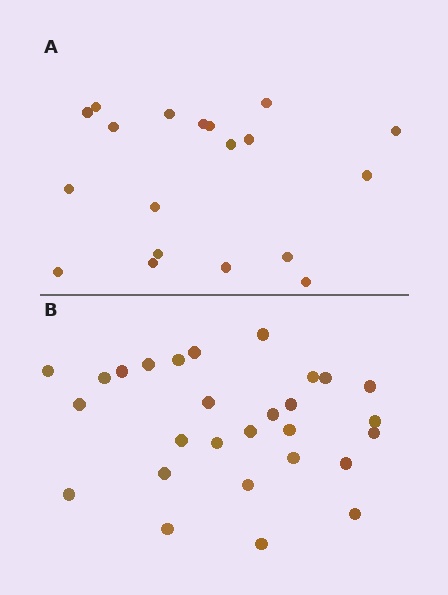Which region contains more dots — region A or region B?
Region B (the bottom region) has more dots.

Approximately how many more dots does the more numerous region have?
Region B has roughly 8 or so more dots than region A.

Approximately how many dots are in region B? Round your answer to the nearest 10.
About 30 dots. (The exact count is 28, which rounds to 30.)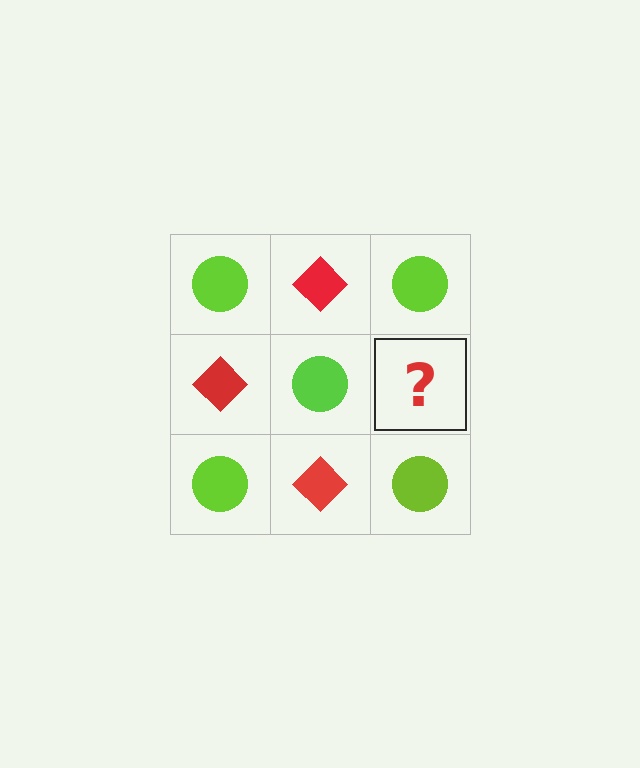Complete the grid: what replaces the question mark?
The question mark should be replaced with a red diamond.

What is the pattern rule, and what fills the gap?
The rule is that it alternates lime circle and red diamond in a checkerboard pattern. The gap should be filled with a red diamond.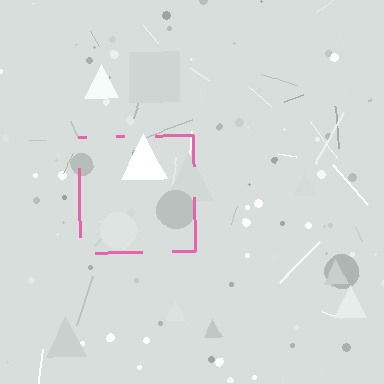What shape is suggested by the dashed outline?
The dashed outline suggests a square.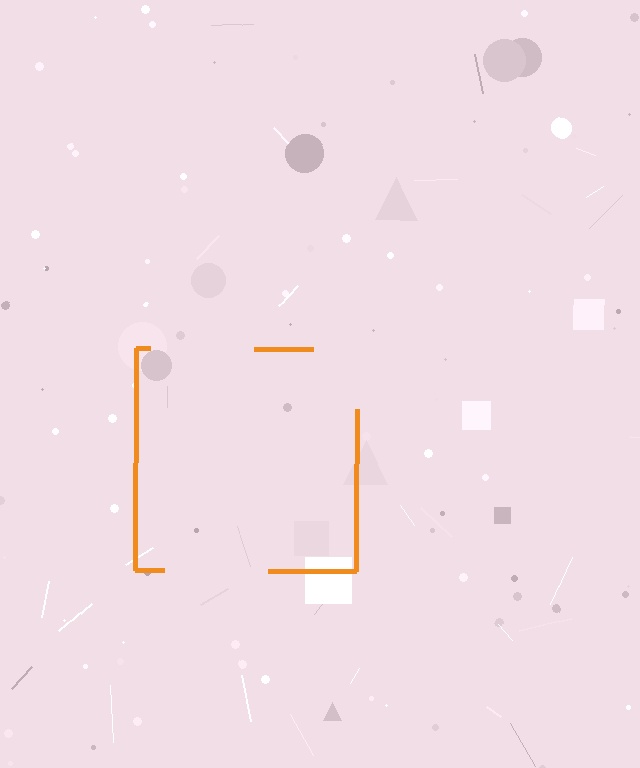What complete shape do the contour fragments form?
The contour fragments form a square.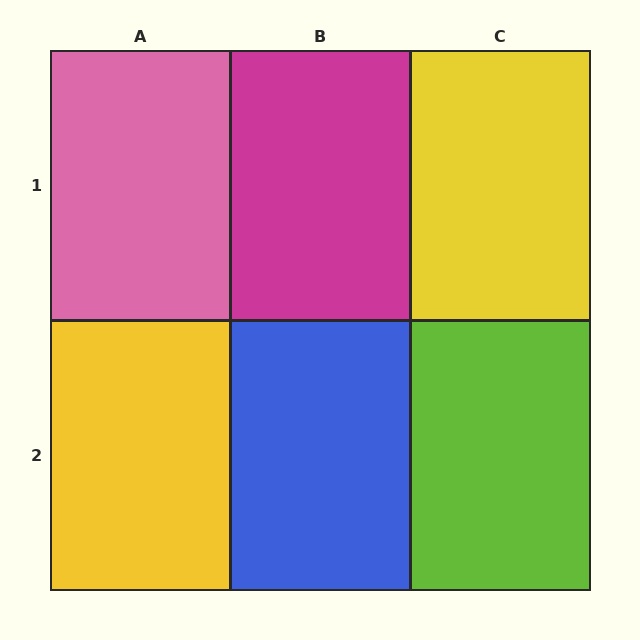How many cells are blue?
1 cell is blue.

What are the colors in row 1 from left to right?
Pink, magenta, yellow.